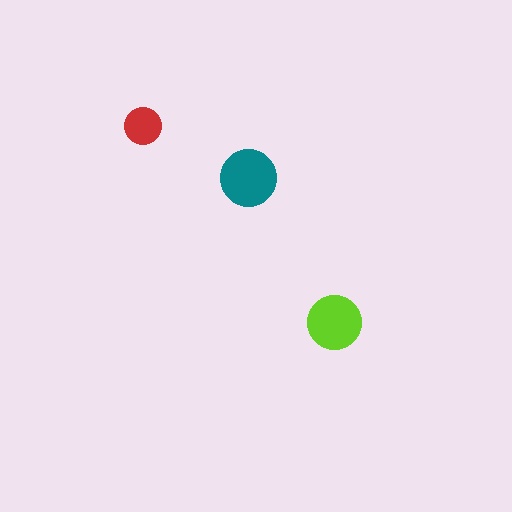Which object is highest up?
The red circle is topmost.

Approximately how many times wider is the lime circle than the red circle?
About 1.5 times wider.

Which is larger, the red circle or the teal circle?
The teal one.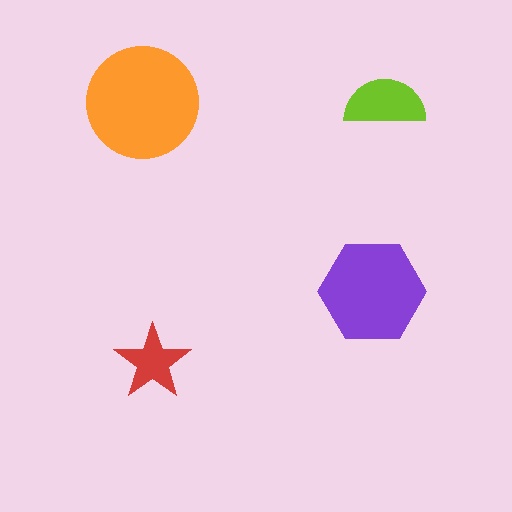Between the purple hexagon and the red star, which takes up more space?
The purple hexagon.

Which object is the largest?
The orange circle.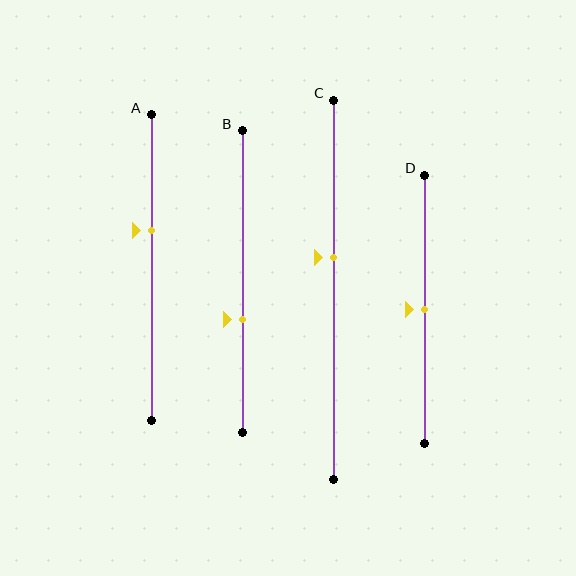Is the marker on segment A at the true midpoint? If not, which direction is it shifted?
No, the marker on segment A is shifted upward by about 12% of the segment length.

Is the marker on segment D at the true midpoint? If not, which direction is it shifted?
Yes, the marker on segment D is at the true midpoint.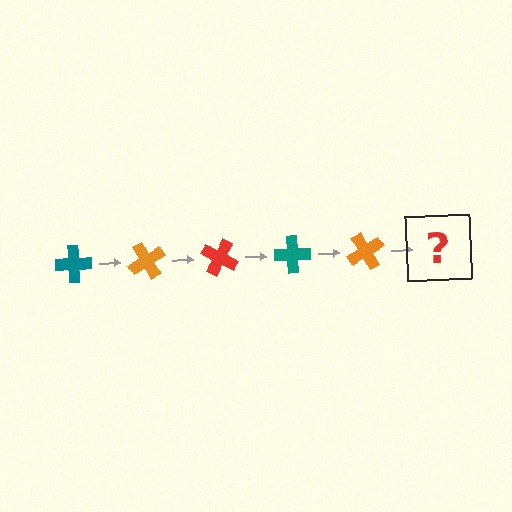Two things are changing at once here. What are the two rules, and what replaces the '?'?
The two rules are that it rotates 60 degrees each step and the color cycles through teal, orange, and red. The '?' should be a red cross, rotated 300 degrees from the start.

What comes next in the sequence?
The next element should be a red cross, rotated 300 degrees from the start.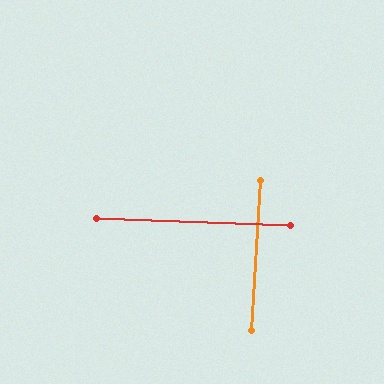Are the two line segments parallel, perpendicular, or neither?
Perpendicular — they meet at approximately 89°.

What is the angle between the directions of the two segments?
Approximately 89 degrees.